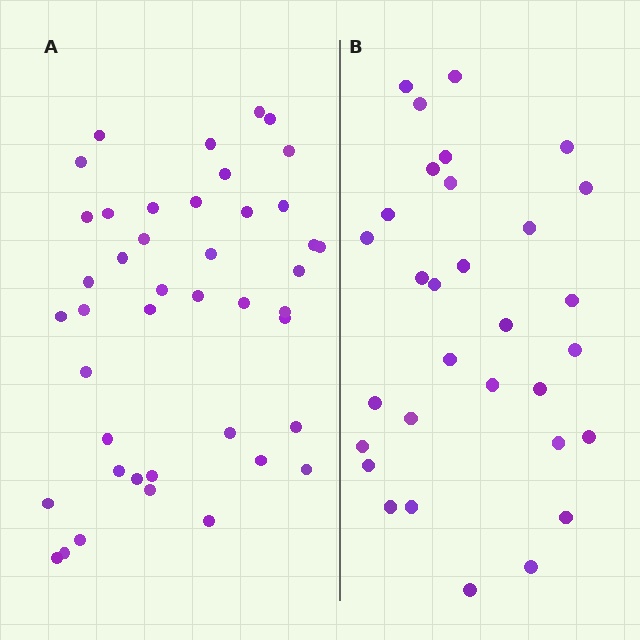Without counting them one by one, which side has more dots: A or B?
Region A (the left region) has more dots.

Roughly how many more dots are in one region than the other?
Region A has roughly 12 or so more dots than region B.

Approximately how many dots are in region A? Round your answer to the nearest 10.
About 40 dots. (The exact count is 43, which rounds to 40.)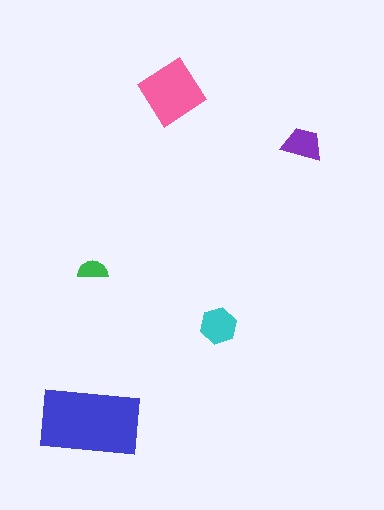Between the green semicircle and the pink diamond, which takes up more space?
The pink diamond.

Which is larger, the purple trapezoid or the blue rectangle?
The blue rectangle.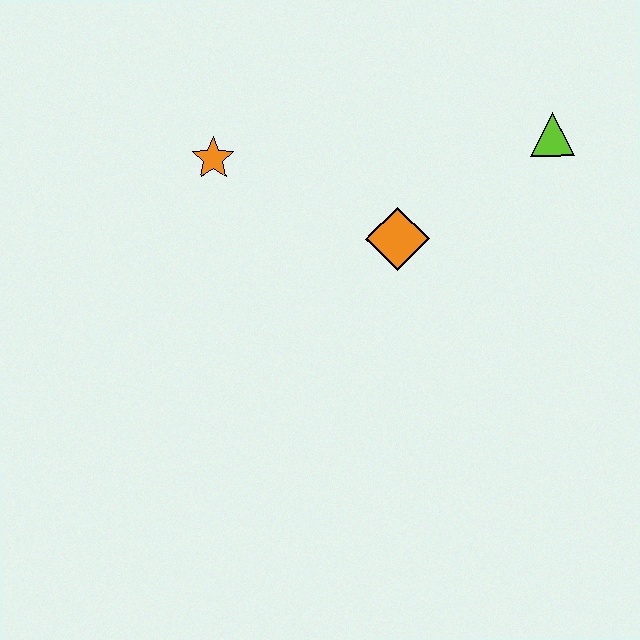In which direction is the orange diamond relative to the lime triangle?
The orange diamond is to the left of the lime triangle.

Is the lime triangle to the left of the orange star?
No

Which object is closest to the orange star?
The orange diamond is closest to the orange star.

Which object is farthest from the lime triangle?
The orange star is farthest from the lime triangle.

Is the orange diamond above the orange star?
No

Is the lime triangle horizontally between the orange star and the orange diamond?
No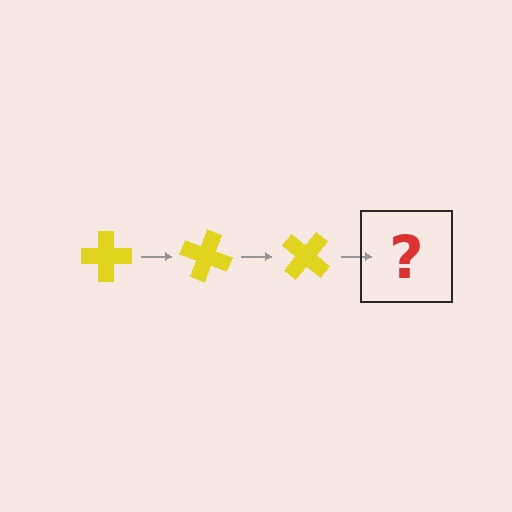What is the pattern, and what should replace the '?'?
The pattern is that the cross rotates 20 degrees each step. The '?' should be a yellow cross rotated 60 degrees.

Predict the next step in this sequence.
The next step is a yellow cross rotated 60 degrees.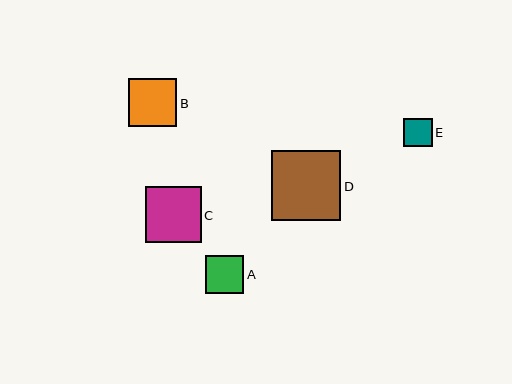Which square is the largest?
Square D is the largest with a size of approximately 70 pixels.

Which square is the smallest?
Square E is the smallest with a size of approximately 28 pixels.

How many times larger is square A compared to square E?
Square A is approximately 1.3 times the size of square E.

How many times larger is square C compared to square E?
Square C is approximately 2.0 times the size of square E.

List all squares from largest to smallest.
From largest to smallest: D, C, B, A, E.